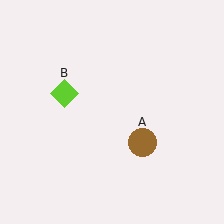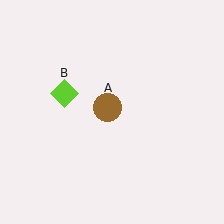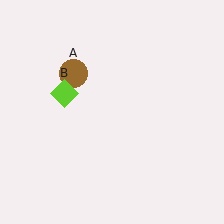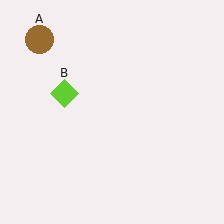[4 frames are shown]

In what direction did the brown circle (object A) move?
The brown circle (object A) moved up and to the left.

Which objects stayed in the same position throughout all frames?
Lime diamond (object B) remained stationary.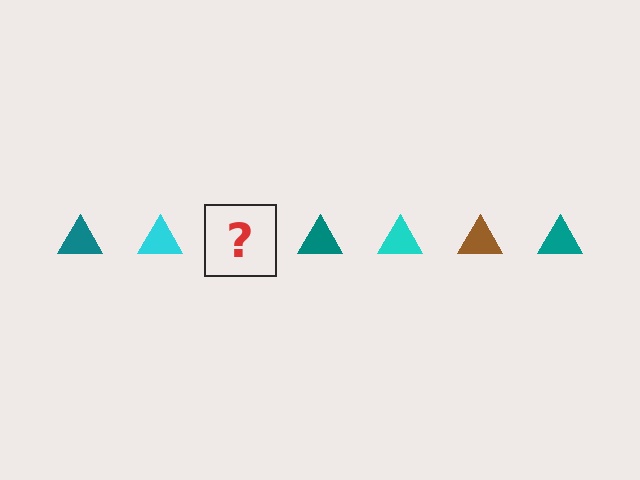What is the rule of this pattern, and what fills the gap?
The rule is that the pattern cycles through teal, cyan, brown triangles. The gap should be filled with a brown triangle.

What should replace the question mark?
The question mark should be replaced with a brown triangle.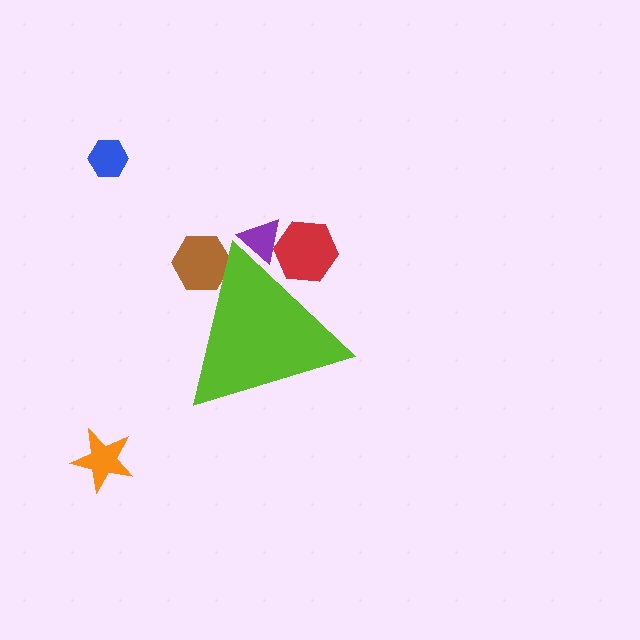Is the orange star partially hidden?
No, the orange star is fully visible.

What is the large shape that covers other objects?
A lime triangle.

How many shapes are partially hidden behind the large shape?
3 shapes are partially hidden.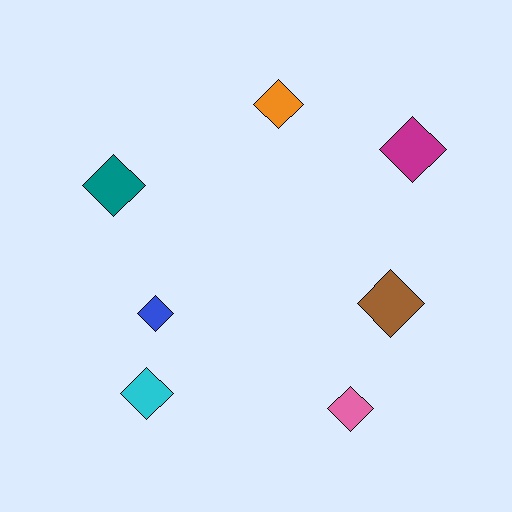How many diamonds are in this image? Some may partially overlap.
There are 7 diamonds.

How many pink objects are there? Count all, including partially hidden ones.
There is 1 pink object.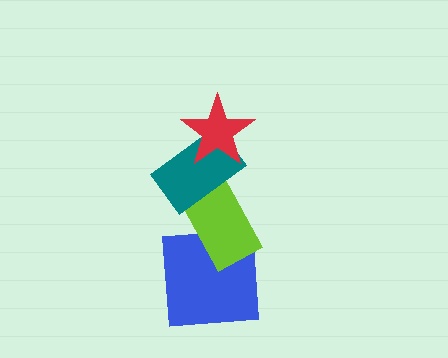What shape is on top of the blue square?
The lime rectangle is on top of the blue square.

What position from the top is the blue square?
The blue square is 4th from the top.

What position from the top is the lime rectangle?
The lime rectangle is 3rd from the top.